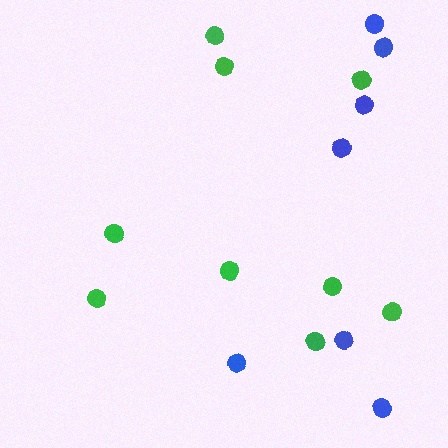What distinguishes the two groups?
There are 2 groups: one group of blue circles (7) and one group of green circles (9).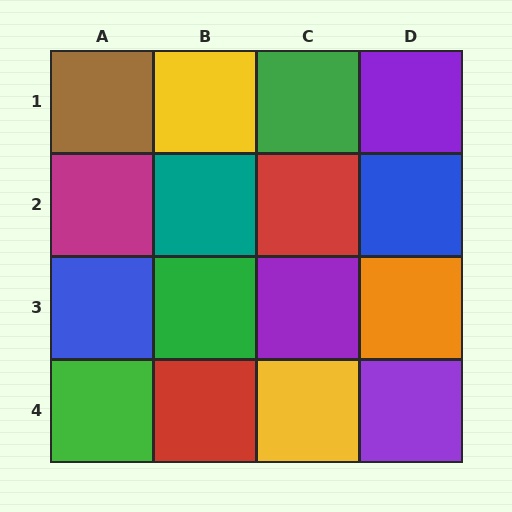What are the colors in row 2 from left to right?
Magenta, teal, red, blue.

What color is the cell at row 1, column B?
Yellow.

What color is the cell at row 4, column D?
Purple.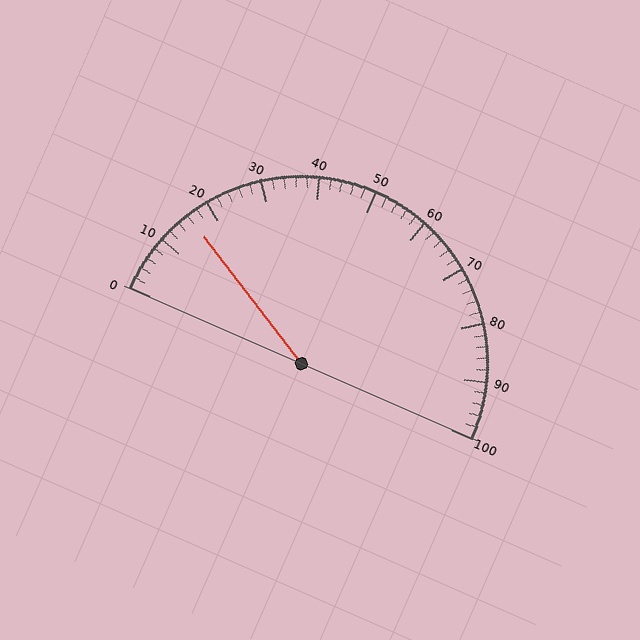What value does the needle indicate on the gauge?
The needle indicates approximately 16.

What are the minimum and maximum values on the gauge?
The gauge ranges from 0 to 100.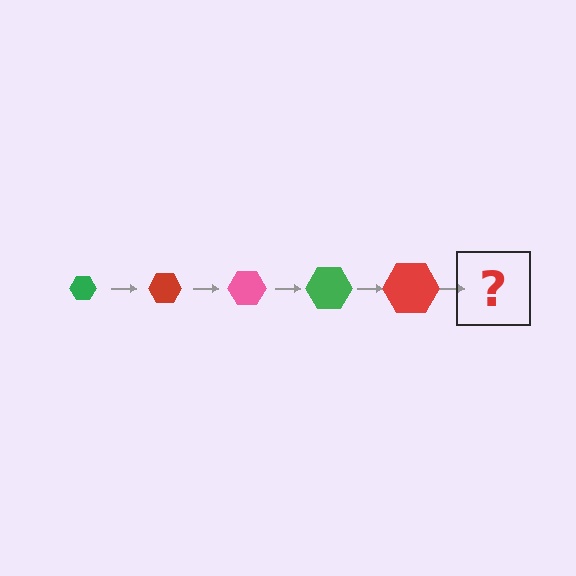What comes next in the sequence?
The next element should be a pink hexagon, larger than the previous one.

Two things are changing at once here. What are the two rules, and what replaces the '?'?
The two rules are that the hexagon grows larger each step and the color cycles through green, red, and pink. The '?' should be a pink hexagon, larger than the previous one.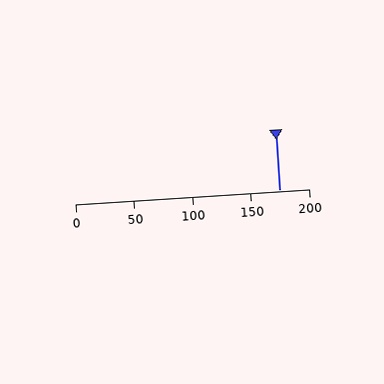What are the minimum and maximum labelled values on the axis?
The axis runs from 0 to 200.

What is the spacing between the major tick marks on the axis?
The major ticks are spaced 50 apart.